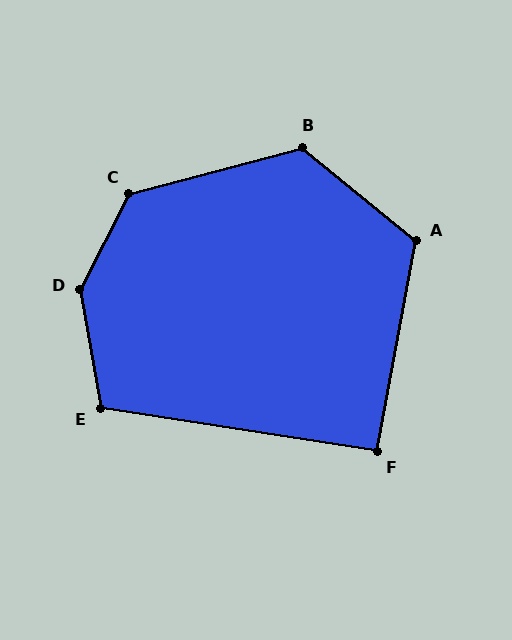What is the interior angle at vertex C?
Approximately 132 degrees (obtuse).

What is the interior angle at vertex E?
Approximately 109 degrees (obtuse).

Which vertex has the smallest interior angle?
F, at approximately 92 degrees.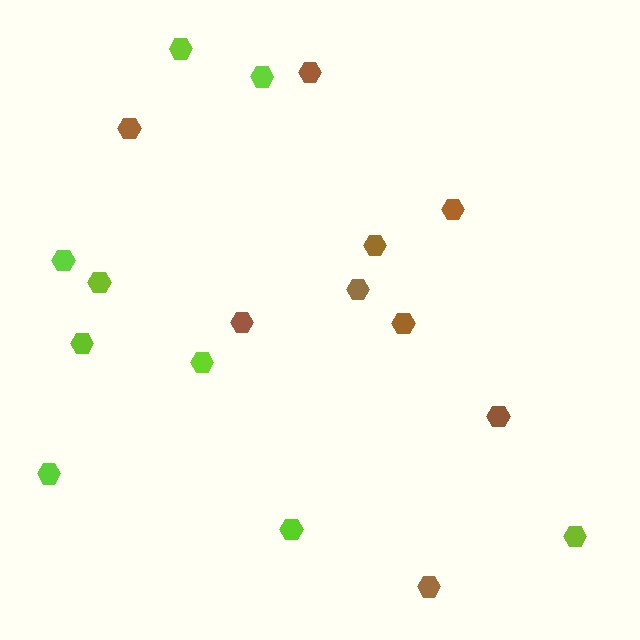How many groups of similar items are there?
There are 2 groups: one group of brown hexagons (9) and one group of lime hexagons (9).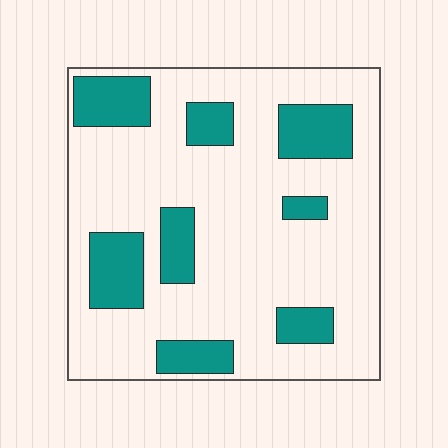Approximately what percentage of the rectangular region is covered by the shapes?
Approximately 25%.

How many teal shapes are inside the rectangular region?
8.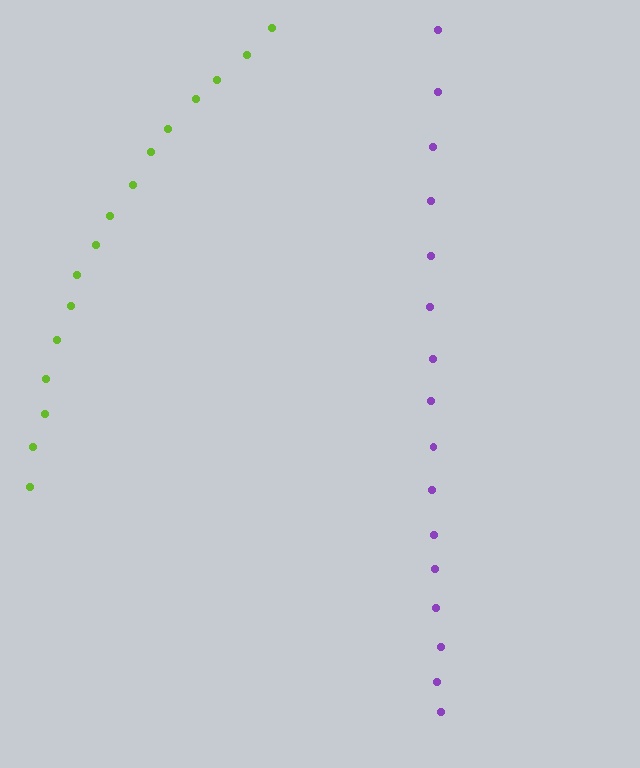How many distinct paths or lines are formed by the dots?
There are 2 distinct paths.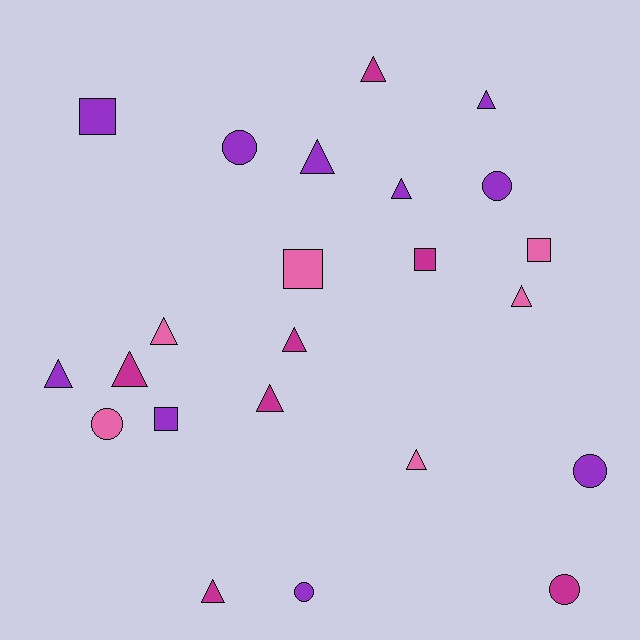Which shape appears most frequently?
Triangle, with 12 objects.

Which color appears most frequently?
Purple, with 10 objects.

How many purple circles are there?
There are 4 purple circles.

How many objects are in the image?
There are 23 objects.